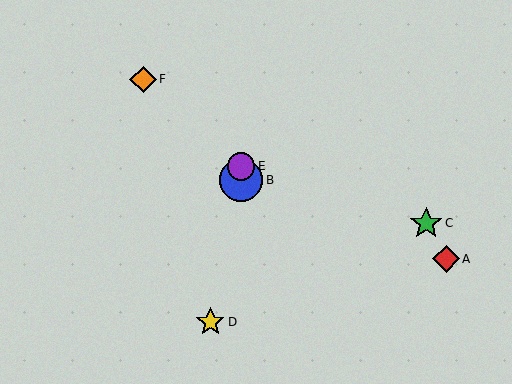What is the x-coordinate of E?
Object E is at x≈241.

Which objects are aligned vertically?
Objects B, E are aligned vertically.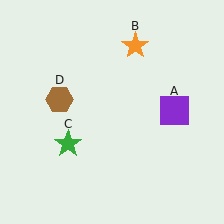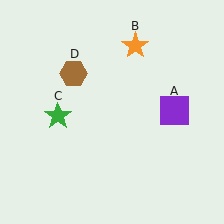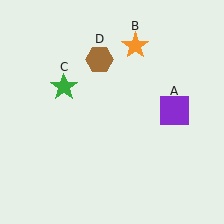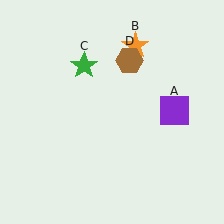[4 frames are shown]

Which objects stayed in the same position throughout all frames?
Purple square (object A) and orange star (object B) remained stationary.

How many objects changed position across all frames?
2 objects changed position: green star (object C), brown hexagon (object D).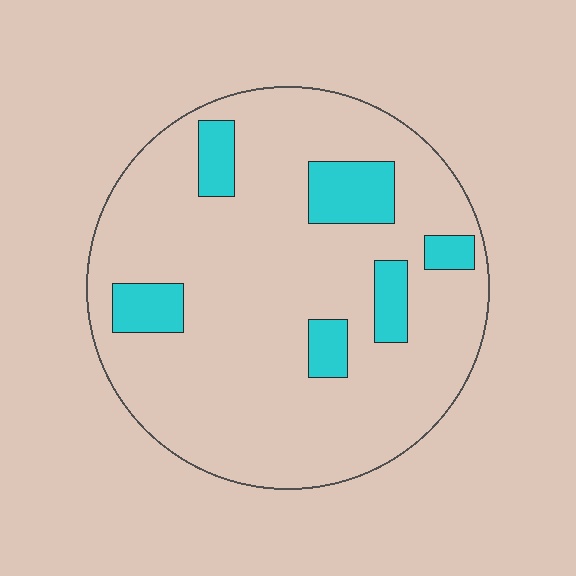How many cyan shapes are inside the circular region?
6.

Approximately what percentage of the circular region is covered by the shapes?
Approximately 15%.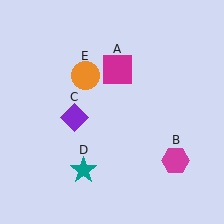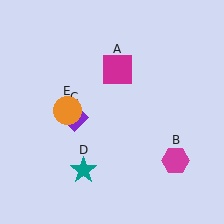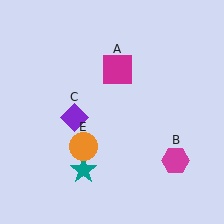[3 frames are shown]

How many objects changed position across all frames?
1 object changed position: orange circle (object E).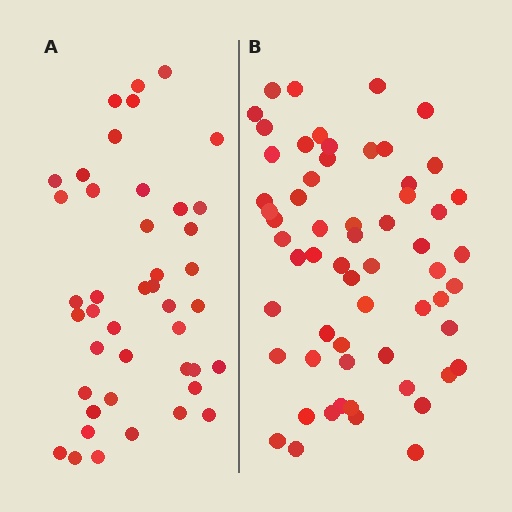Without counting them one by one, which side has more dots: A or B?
Region B (the right region) has more dots.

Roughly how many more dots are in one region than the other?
Region B has approximately 15 more dots than region A.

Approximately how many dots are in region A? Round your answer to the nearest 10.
About 40 dots. (The exact count is 43, which rounds to 40.)